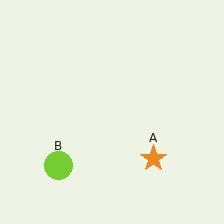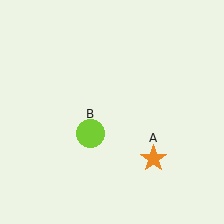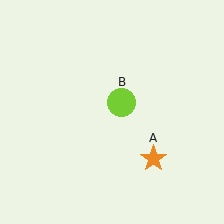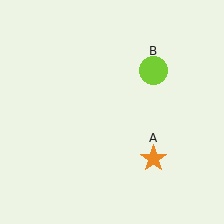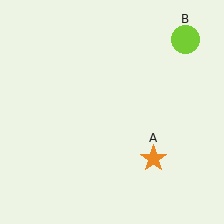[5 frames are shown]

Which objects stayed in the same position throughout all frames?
Orange star (object A) remained stationary.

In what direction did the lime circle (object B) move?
The lime circle (object B) moved up and to the right.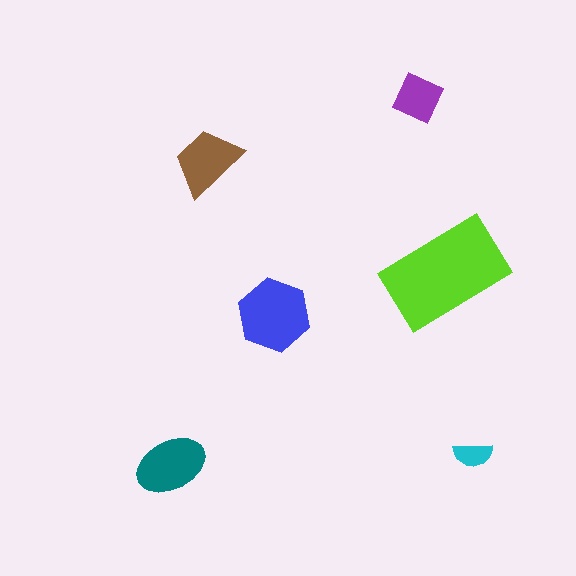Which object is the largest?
The lime rectangle.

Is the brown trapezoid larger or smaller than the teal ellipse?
Smaller.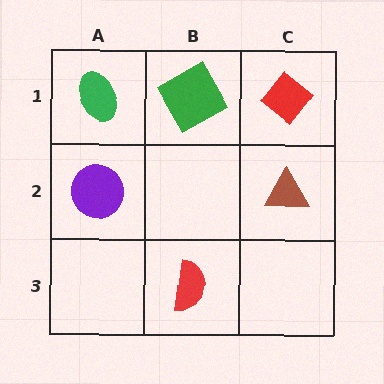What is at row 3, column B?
A red semicircle.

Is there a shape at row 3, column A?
No, that cell is empty.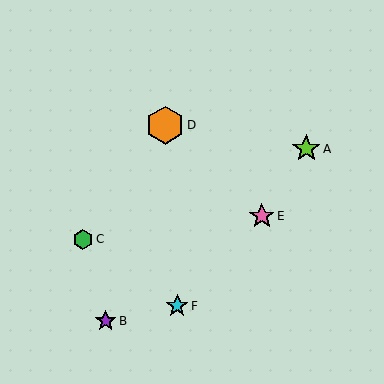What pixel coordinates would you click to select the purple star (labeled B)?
Click at (106, 321) to select the purple star B.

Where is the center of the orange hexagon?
The center of the orange hexagon is at (165, 125).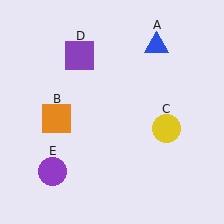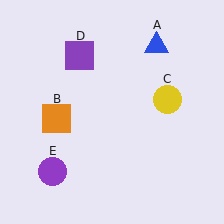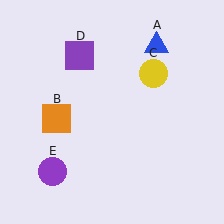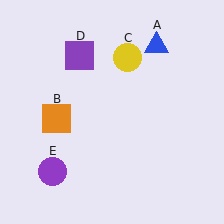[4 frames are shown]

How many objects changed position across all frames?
1 object changed position: yellow circle (object C).